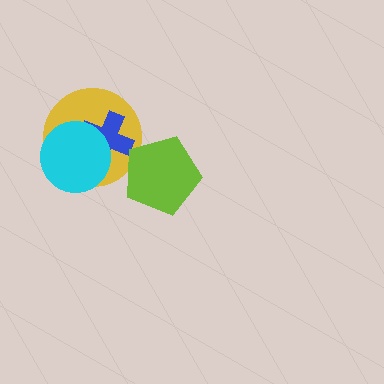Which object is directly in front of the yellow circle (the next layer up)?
The blue cross is directly in front of the yellow circle.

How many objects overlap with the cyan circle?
2 objects overlap with the cyan circle.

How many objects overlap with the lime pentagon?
1 object overlaps with the lime pentagon.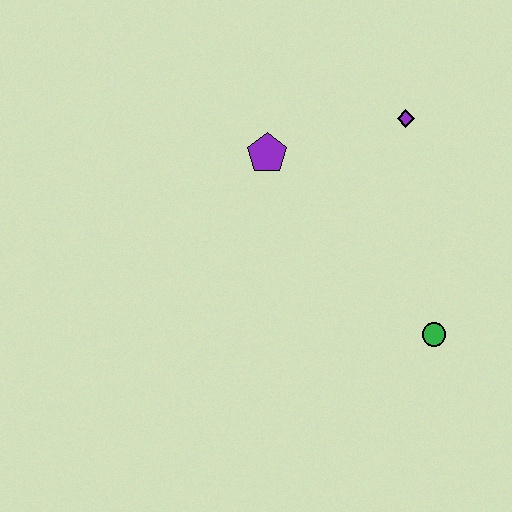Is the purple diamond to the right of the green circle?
No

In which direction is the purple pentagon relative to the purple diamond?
The purple pentagon is to the left of the purple diamond.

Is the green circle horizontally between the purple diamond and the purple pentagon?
No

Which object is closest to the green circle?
The purple diamond is closest to the green circle.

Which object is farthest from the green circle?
The purple pentagon is farthest from the green circle.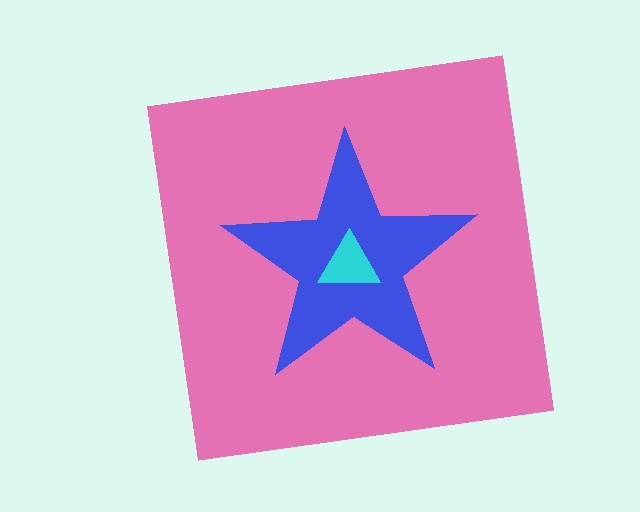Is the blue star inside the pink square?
Yes.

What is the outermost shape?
The pink square.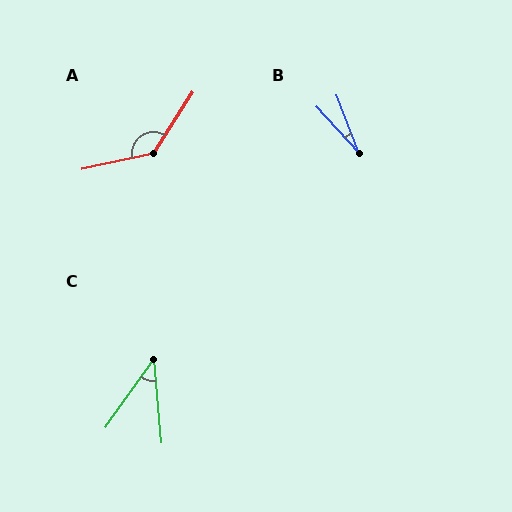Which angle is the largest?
A, at approximately 135 degrees.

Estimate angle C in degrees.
Approximately 40 degrees.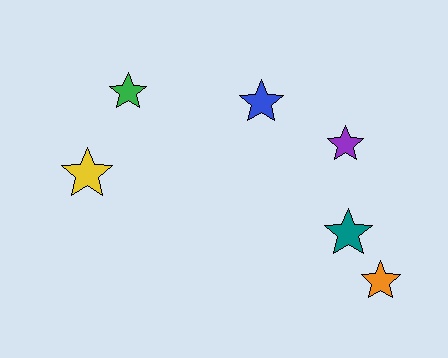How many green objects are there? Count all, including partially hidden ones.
There is 1 green object.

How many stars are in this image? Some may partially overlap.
There are 6 stars.